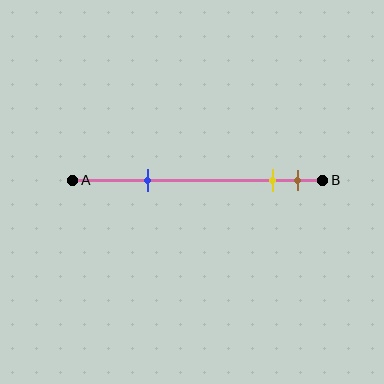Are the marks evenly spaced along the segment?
No, the marks are not evenly spaced.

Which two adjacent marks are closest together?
The yellow and brown marks are the closest adjacent pair.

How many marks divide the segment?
There are 3 marks dividing the segment.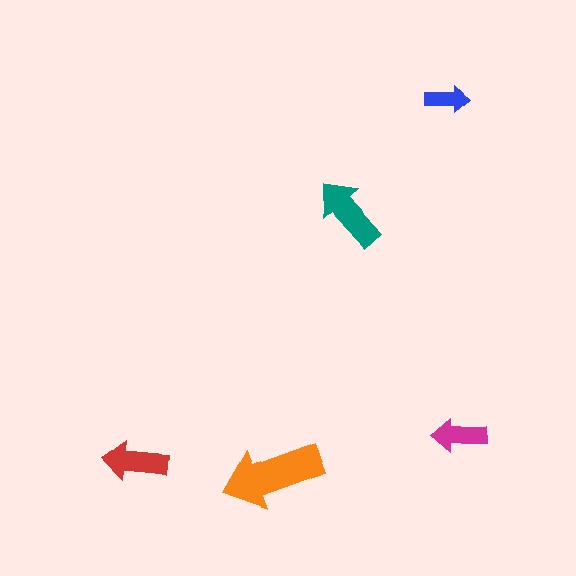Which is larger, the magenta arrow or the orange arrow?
The orange one.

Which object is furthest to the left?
The red arrow is leftmost.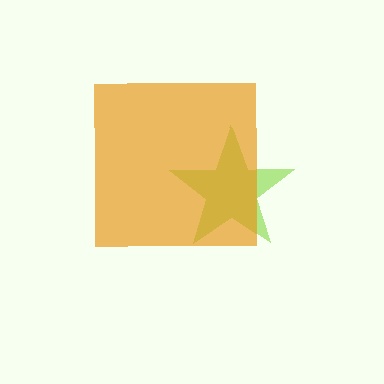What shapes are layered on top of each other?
The layered shapes are: a lime star, an orange square.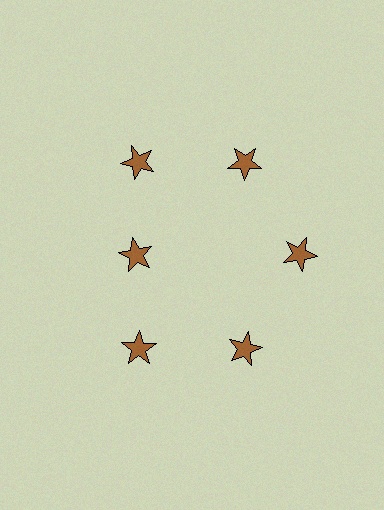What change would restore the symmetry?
The symmetry would be restored by moving it outward, back onto the ring so that all 6 stars sit at equal angles and equal distance from the center.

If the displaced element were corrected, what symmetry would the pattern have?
It would have 6-fold rotational symmetry — the pattern would map onto itself every 60 degrees.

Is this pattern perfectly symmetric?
No. The 6 brown stars are arranged in a ring, but one element near the 9 o'clock position is pulled inward toward the center, breaking the 6-fold rotational symmetry.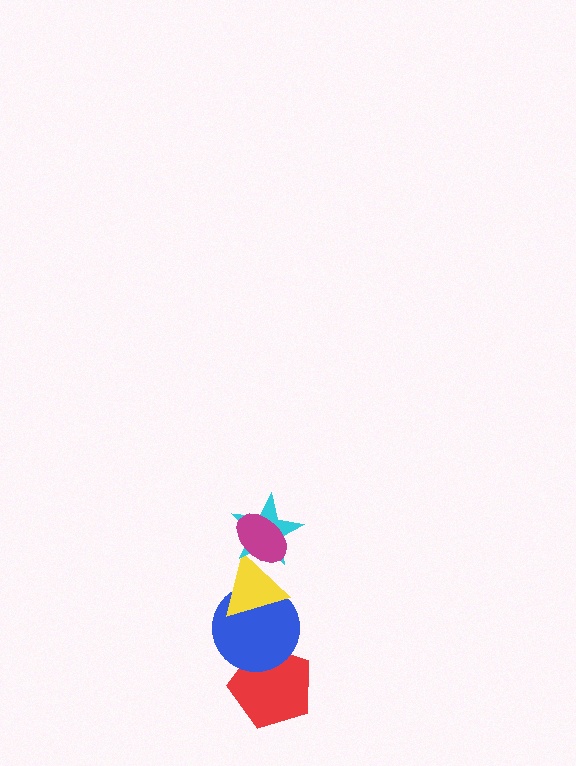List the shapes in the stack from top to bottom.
From top to bottom: the magenta ellipse, the cyan star, the yellow triangle, the blue circle, the red pentagon.